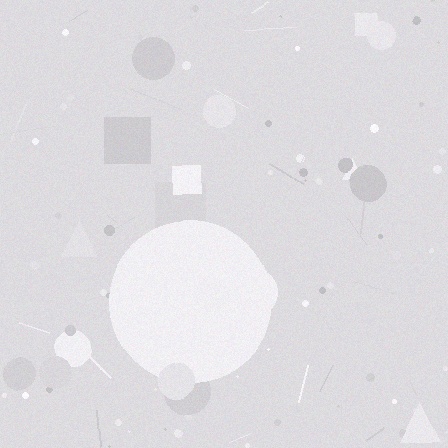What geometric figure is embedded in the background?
A circle is embedded in the background.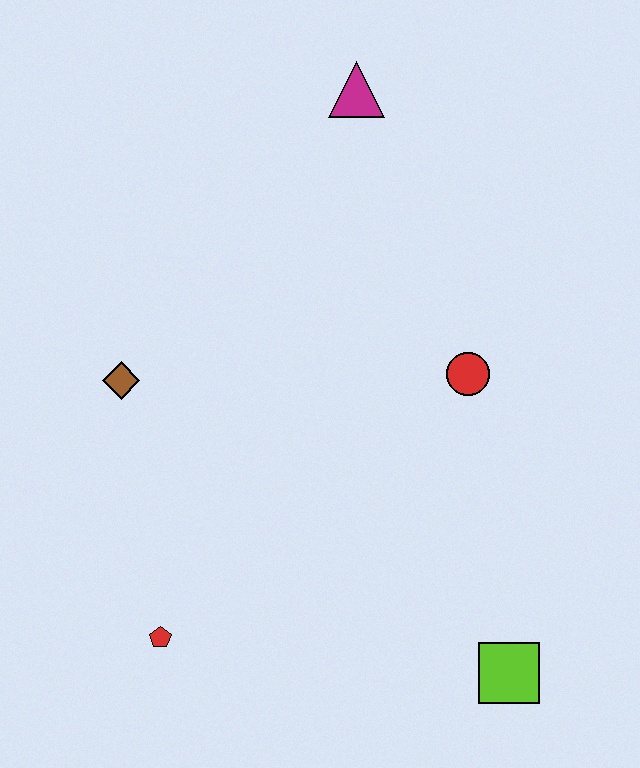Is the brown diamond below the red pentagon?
No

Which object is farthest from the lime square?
The magenta triangle is farthest from the lime square.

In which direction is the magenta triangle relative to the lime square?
The magenta triangle is above the lime square.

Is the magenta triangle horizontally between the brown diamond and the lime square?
Yes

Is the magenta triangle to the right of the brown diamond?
Yes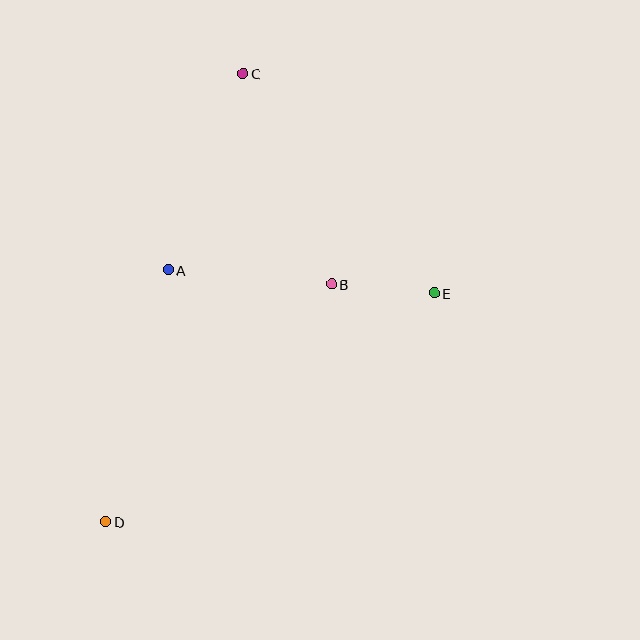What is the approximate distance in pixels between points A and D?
The distance between A and D is approximately 259 pixels.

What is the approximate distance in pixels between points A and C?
The distance between A and C is approximately 210 pixels.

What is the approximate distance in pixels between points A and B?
The distance between A and B is approximately 164 pixels.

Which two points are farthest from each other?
Points C and D are farthest from each other.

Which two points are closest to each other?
Points B and E are closest to each other.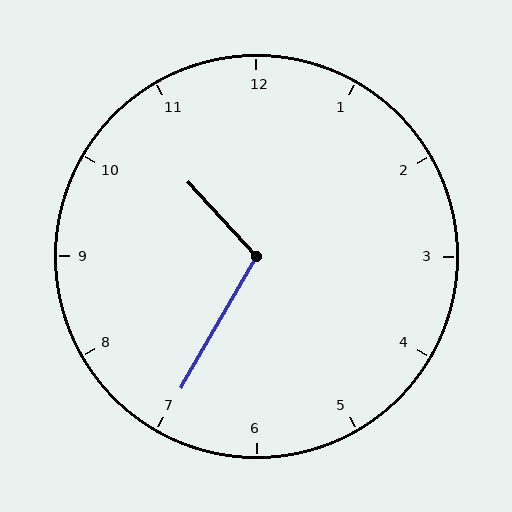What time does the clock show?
10:35.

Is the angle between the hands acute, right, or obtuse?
It is obtuse.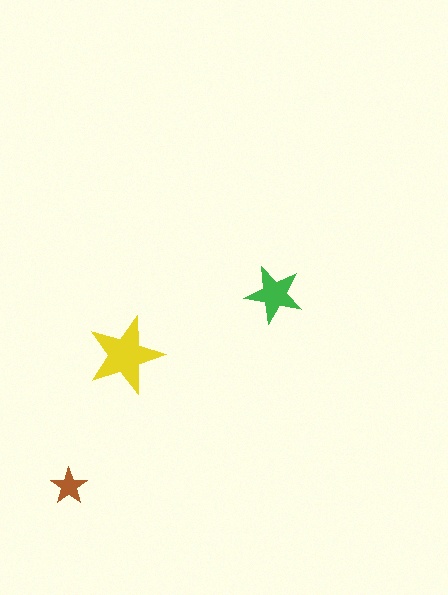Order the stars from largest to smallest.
the yellow one, the green one, the brown one.